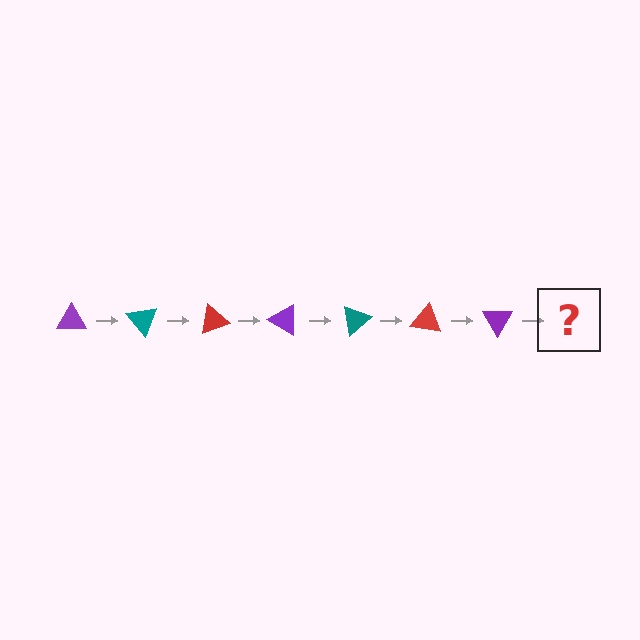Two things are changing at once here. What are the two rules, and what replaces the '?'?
The two rules are that it rotates 50 degrees each step and the color cycles through purple, teal, and red. The '?' should be a teal triangle, rotated 350 degrees from the start.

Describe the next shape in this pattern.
It should be a teal triangle, rotated 350 degrees from the start.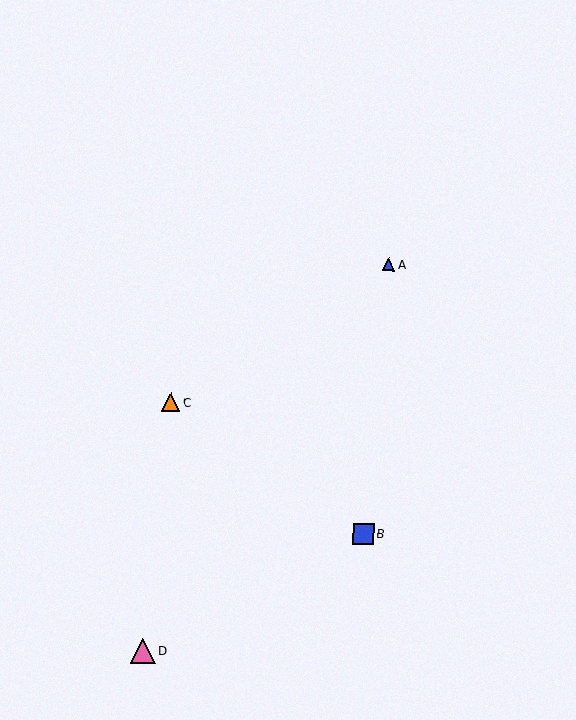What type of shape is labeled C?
Shape C is an orange triangle.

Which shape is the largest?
The pink triangle (labeled D) is the largest.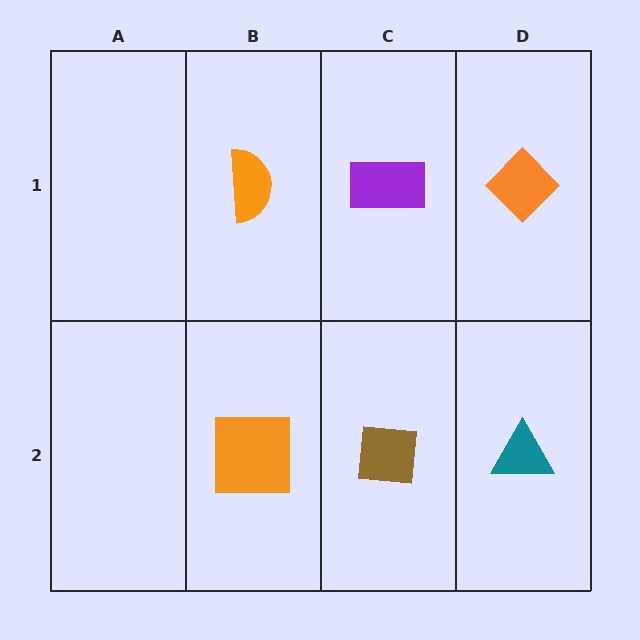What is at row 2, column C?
A brown square.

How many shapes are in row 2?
3 shapes.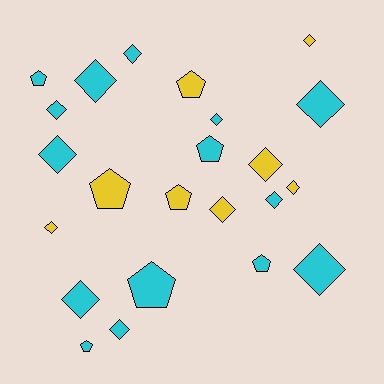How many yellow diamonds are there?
There are 5 yellow diamonds.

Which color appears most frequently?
Cyan, with 15 objects.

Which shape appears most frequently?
Diamond, with 15 objects.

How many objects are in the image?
There are 23 objects.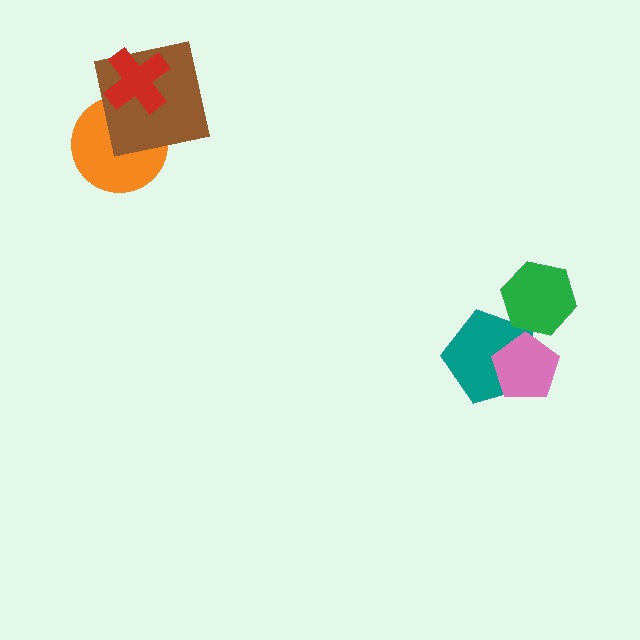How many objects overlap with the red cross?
2 objects overlap with the red cross.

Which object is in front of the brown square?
The red cross is in front of the brown square.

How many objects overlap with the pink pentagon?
1 object overlaps with the pink pentagon.